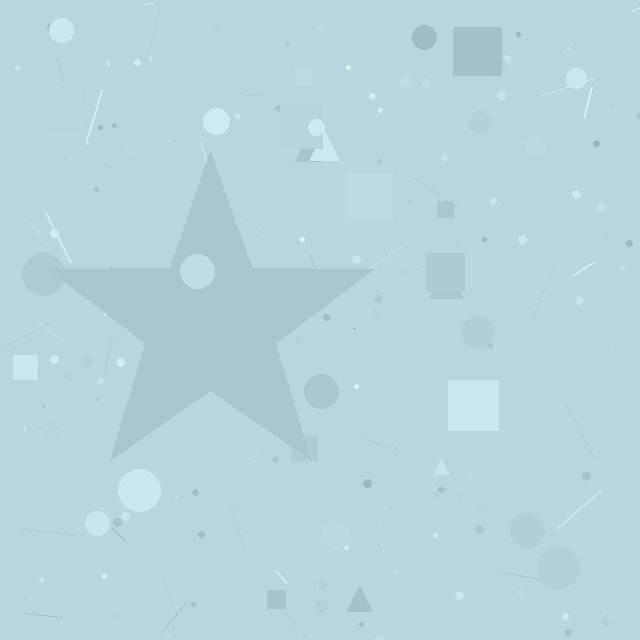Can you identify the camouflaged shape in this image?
The camouflaged shape is a star.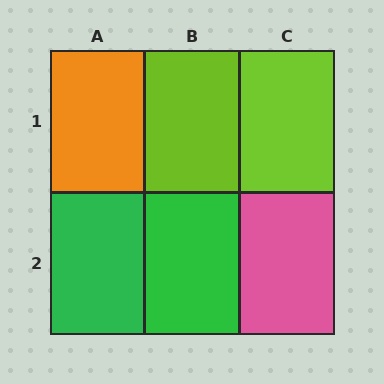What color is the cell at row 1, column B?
Lime.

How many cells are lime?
2 cells are lime.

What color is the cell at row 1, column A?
Orange.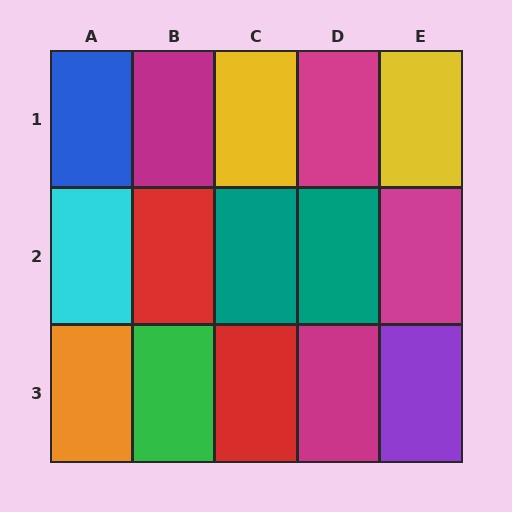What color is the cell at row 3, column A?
Orange.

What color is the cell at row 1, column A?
Blue.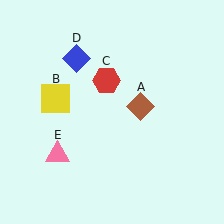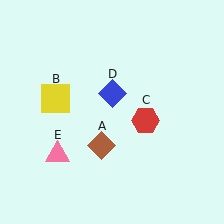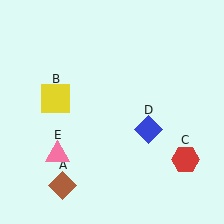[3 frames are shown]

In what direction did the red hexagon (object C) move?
The red hexagon (object C) moved down and to the right.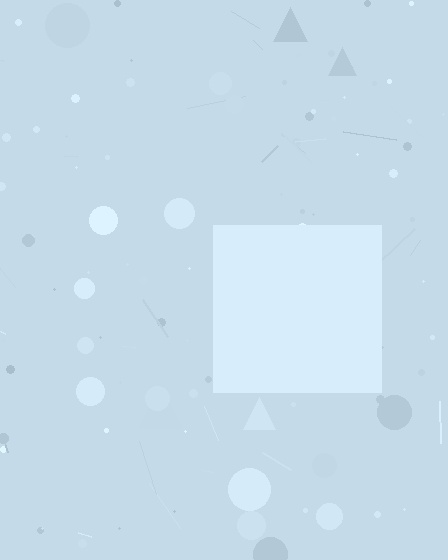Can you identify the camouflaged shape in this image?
The camouflaged shape is a square.